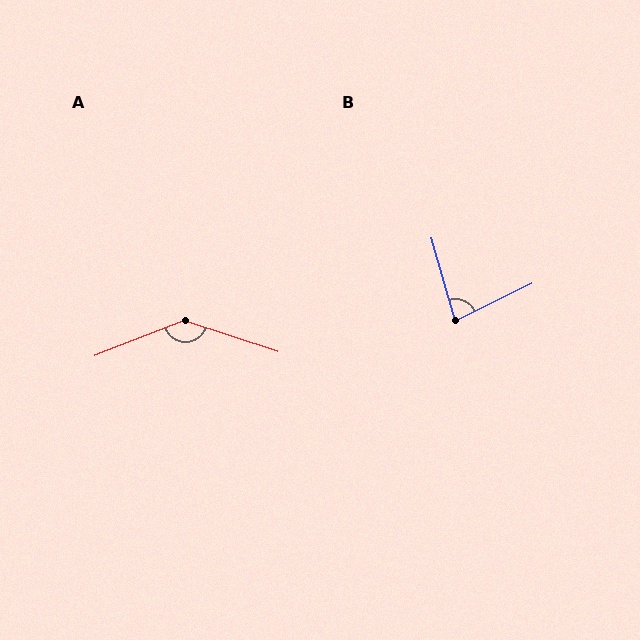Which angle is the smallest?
B, at approximately 80 degrees.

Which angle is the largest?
A, at approximately 140 degrees.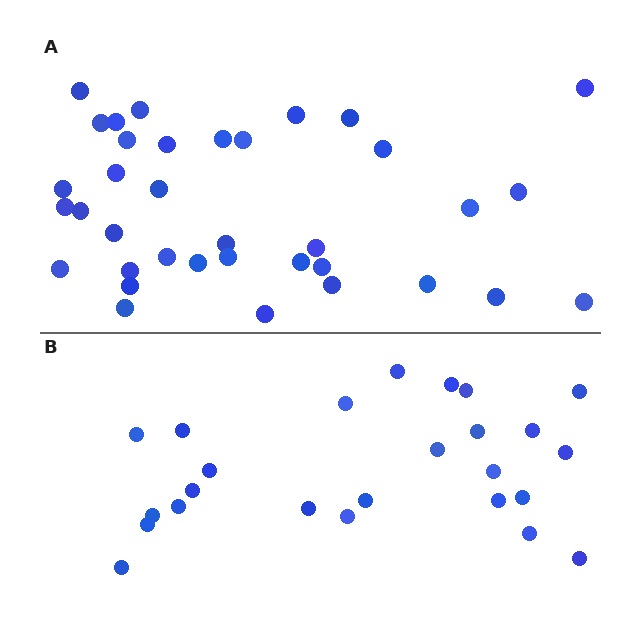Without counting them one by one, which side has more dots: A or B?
Region A (the top region) has more dots.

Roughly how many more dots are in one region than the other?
Region A has roughly 12 or so more dots than region B.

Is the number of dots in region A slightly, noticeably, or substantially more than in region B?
Region A has noticeably more, but not dramatically so. The ratio is roughly 1.4 to 1.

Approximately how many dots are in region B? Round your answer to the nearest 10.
About 20 dots. (The exact count is 25, which rounds to 20.)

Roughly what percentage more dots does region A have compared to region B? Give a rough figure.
About 45% more.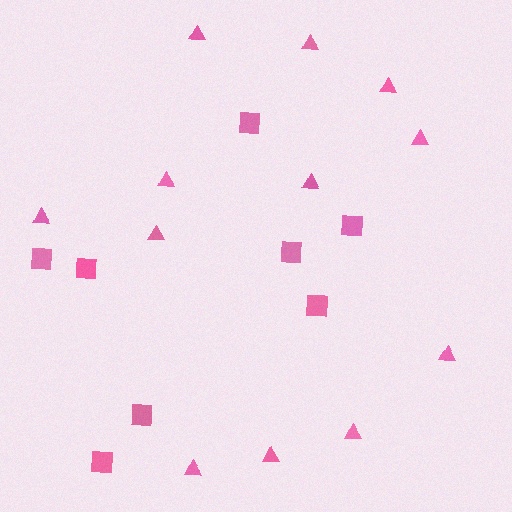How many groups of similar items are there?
There are 2 groups: one group of squares (8) and one group of triangles (12).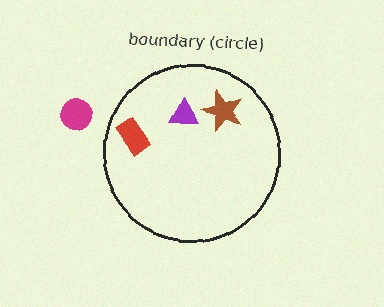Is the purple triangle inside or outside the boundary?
Inside.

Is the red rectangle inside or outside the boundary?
Inside.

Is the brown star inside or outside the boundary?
Inside.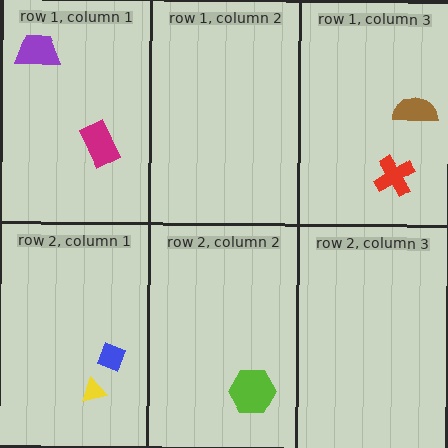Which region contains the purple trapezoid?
The row 1, column 1 region.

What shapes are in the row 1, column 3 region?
The brown semicircle, the red cross.